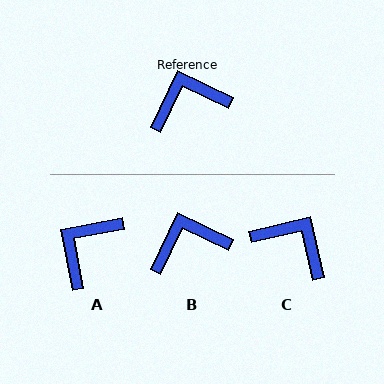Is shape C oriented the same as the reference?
No, it is off by about 51 degrees.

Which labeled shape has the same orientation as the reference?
B.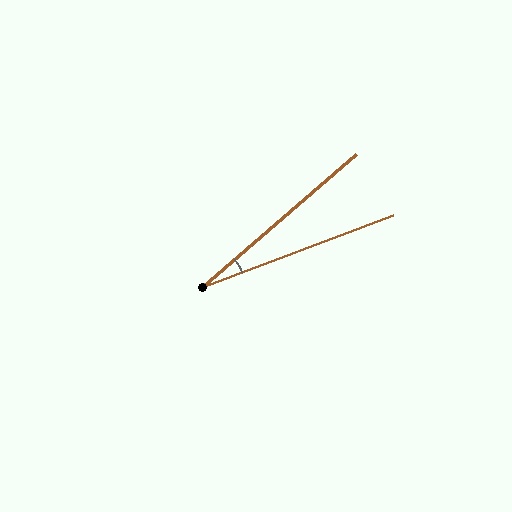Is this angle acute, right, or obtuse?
It is acute.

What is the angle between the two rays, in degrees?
Approximately 20 degrees.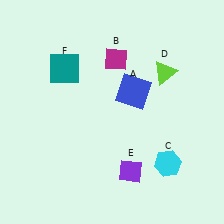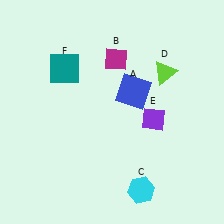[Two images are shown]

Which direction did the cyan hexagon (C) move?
The cyan hexagon (C) moved left.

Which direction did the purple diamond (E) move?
The purple diamond (E) moved up.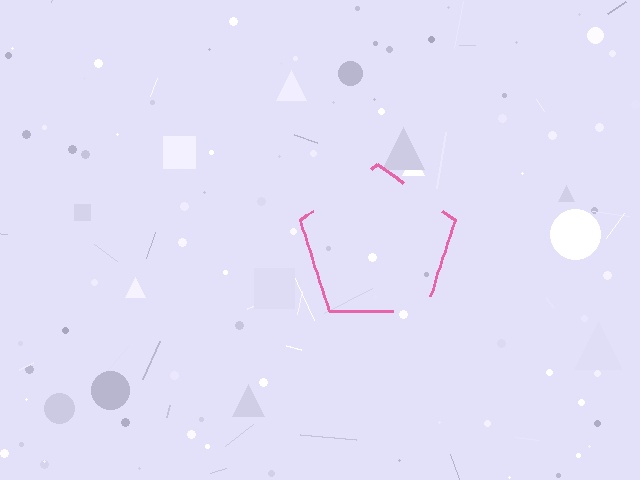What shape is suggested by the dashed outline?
The dashed outline suggests a pentagon.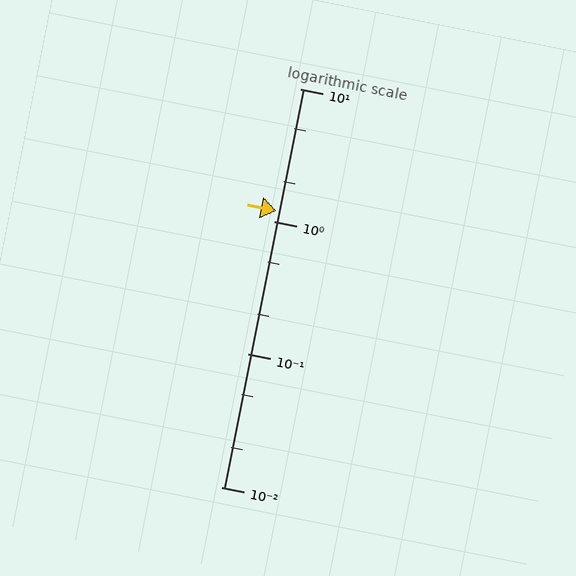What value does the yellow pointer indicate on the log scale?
The pointer indicates approximately 1.2.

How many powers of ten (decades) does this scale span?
The scale spans 3 decades, from 0.01 to 10.